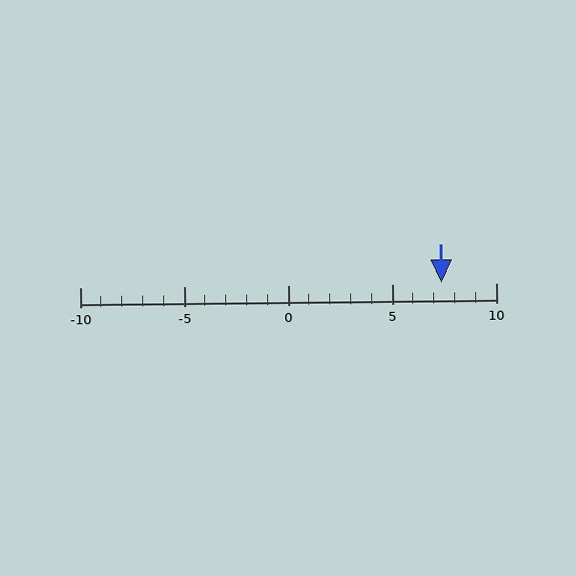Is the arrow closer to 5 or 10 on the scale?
The arrow is closer to 5.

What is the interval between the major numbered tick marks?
The major tick marks are spaced 5 units apart.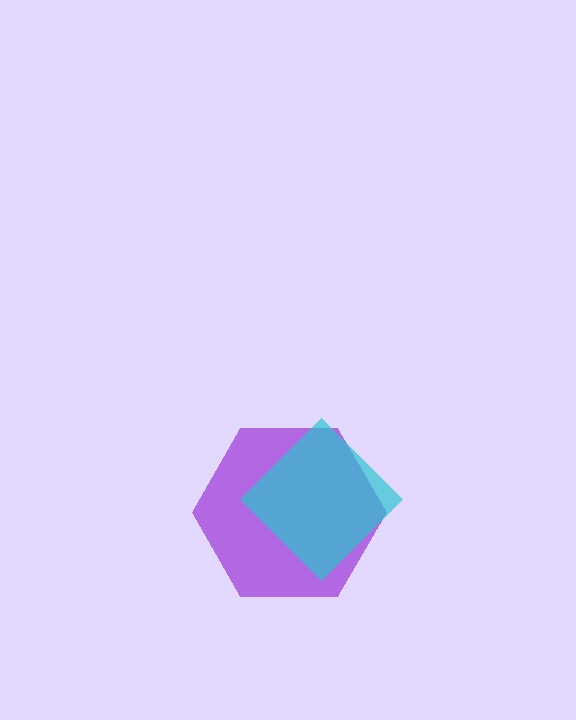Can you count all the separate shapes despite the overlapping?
Yes, there are 2 separate shapes.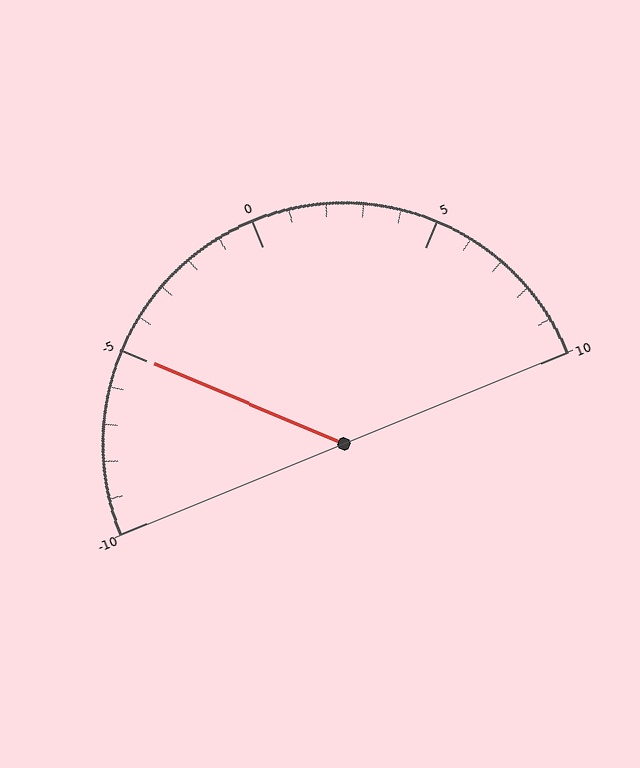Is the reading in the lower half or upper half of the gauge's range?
The reading is in the lower half of the range (-10 to 10).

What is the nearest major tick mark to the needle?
The nearest major tick mark is -5.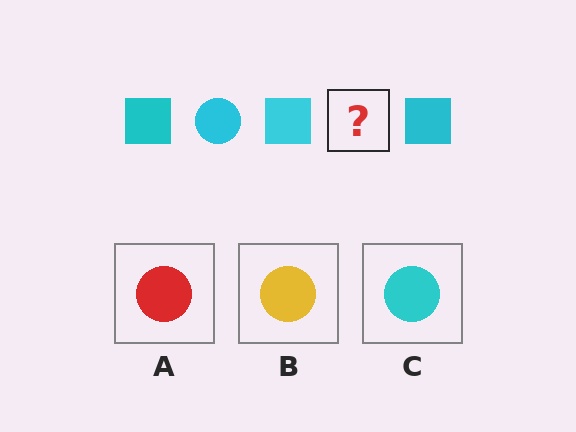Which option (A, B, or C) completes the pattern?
C.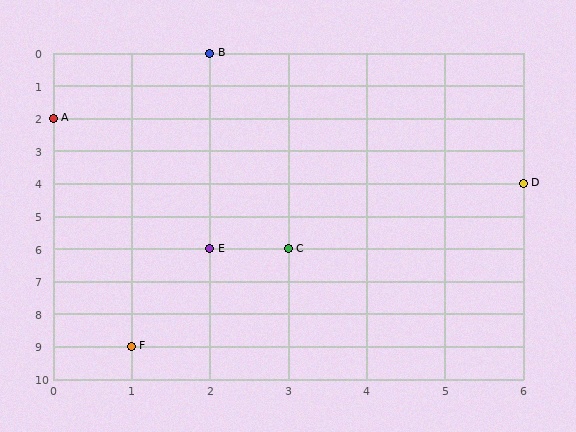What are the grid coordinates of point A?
Point A is at grid coordinates (0, 2).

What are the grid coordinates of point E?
Point E is at grid coordinates (2, 6).